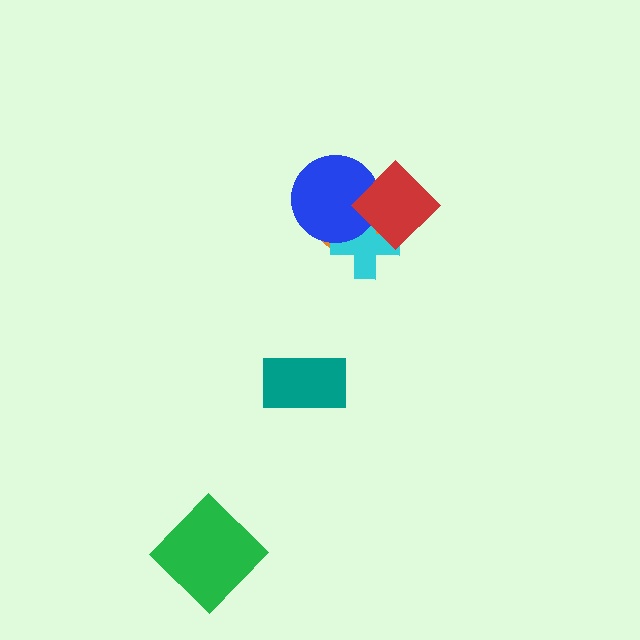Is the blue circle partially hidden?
Yes, it is partially covered by another shape.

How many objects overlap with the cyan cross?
3 objects overlap with the cyan cross.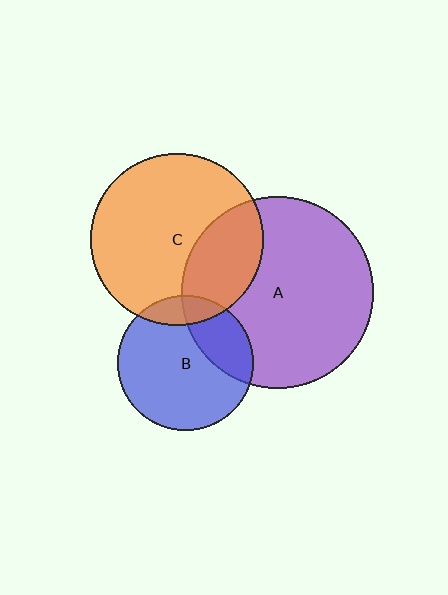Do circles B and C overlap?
Yes.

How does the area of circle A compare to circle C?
Approximately 1.2 times.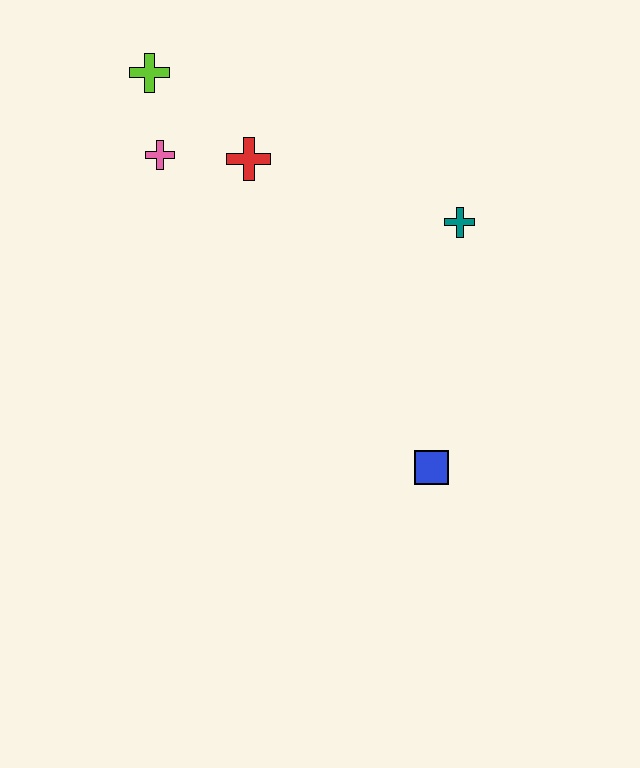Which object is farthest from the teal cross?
The lime cross is farthest from the teal cross.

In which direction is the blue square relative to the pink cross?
The blue square is below the pink cross.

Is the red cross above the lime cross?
No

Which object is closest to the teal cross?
The red cross is closest to the teal cross.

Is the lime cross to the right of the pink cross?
No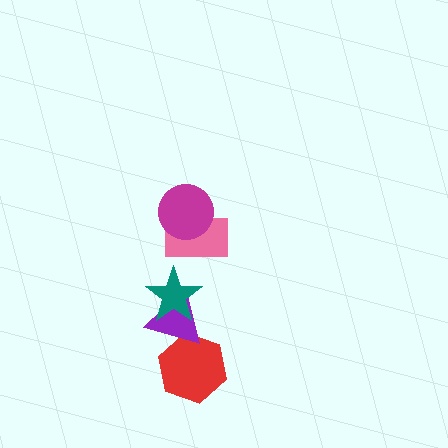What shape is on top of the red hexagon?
The purple triangle is on top of the red hexagon.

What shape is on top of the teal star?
The pink rectangle is on top of the teal star.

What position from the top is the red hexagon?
The red hexagon is 5th from the top.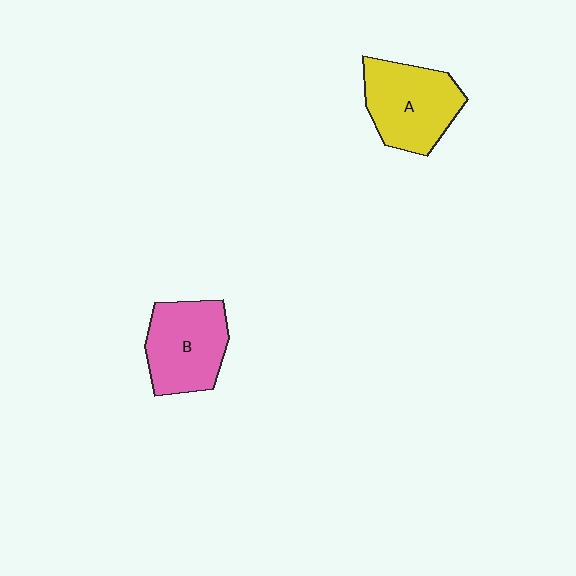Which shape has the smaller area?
Shape B (pink).